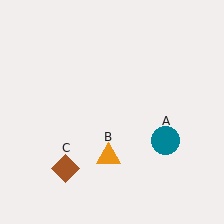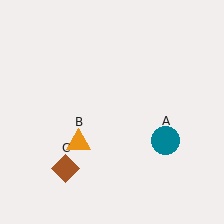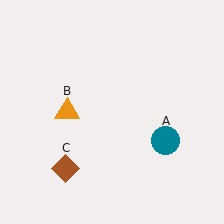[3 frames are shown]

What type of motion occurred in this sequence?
The orange triangle (object B) rotated clockwise around the center of the scene.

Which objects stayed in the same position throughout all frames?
Teal circle (object A) and brown diamond (object C) remained stationary.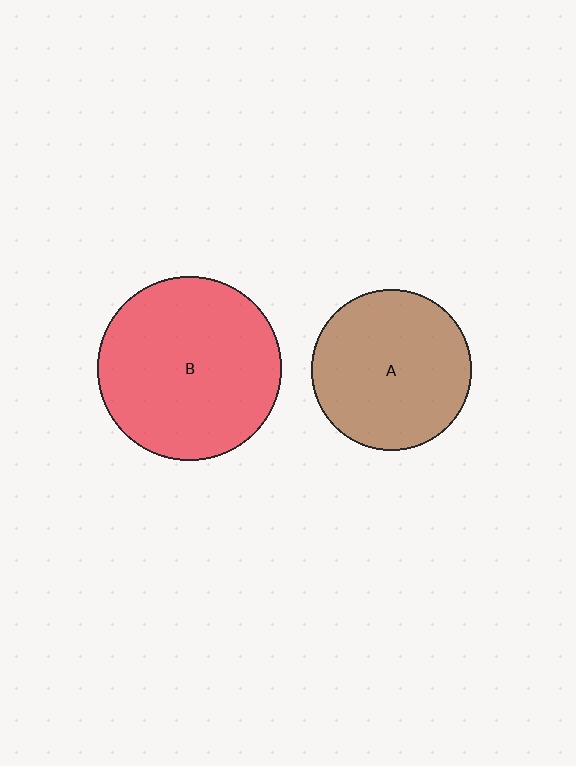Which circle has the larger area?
Circle B (red).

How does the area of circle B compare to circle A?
Approximately 1.3 times.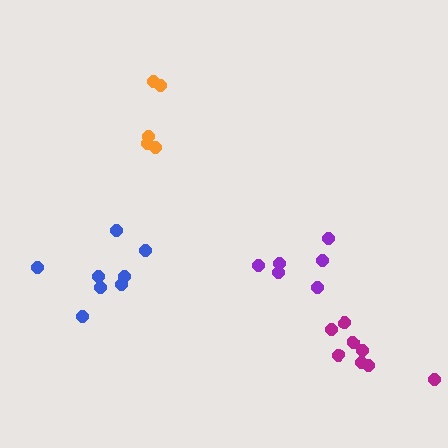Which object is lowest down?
The magenta cluster is bottommost.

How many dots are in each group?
Group 1: 8 dots, Group 2: 5 dots, Group 3: 6 dots, Group 4: 8 dots (27 total).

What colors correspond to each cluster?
The clusters are colored: magenta, orange, purple, blue.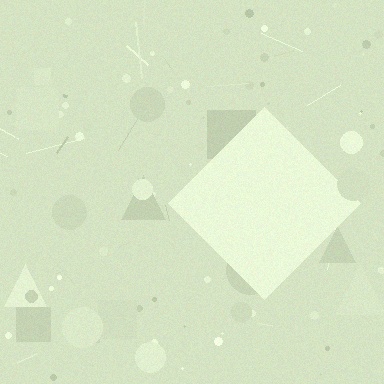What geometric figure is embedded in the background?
A diamond is embedded in the background.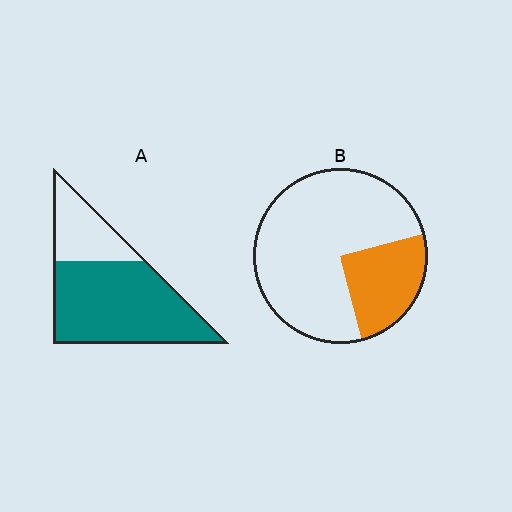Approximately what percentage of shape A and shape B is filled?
A is approximately 70% and B is approximately 25%.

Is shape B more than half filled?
No.